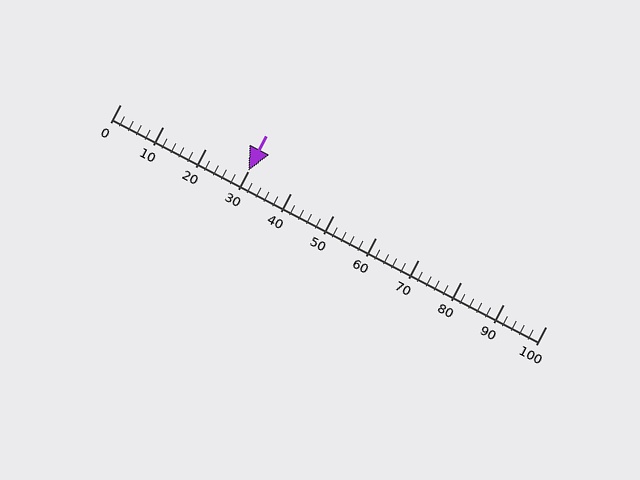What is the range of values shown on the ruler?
The ruler shows values from 0 to 100.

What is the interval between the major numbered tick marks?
The major tick marks are spaced 10 units apart.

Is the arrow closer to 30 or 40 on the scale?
The arrow is closer to 30.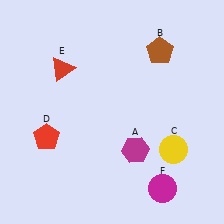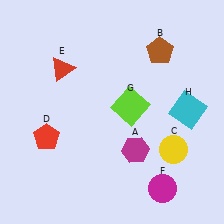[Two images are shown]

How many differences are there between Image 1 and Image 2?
There are 2 differences between the two images.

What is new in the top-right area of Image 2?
A cyan square (H) was added in the top-right area of Image 2.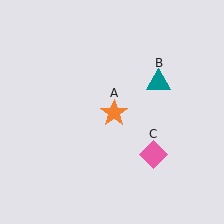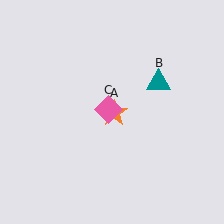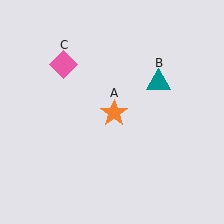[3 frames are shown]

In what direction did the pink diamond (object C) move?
The pink diamond (object C) moved up and to the left.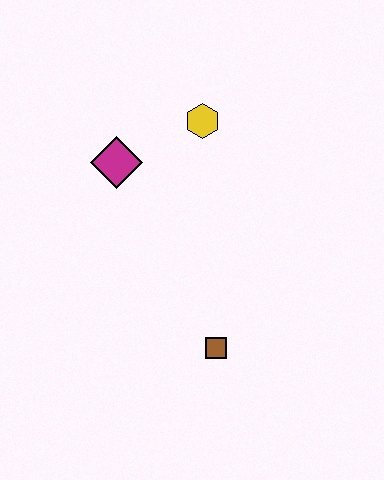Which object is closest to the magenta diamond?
The yellow hexagon is closest to the magenta diamond.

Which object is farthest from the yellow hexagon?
The brown square is farthest from the yellow hexagon.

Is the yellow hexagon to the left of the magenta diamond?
No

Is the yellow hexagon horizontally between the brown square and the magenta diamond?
Yes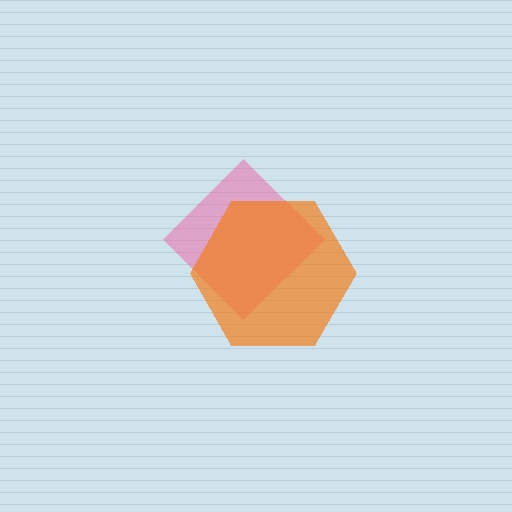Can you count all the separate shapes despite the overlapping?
Yes, there are 2 separate shapes.